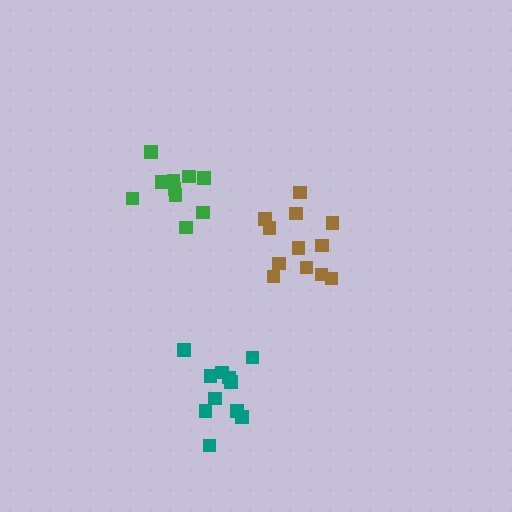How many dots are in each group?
Group 1: 11 dots, Group 2: 10 dots, Group 3: 12 dots (33 total).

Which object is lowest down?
The teal cluster is bottommost.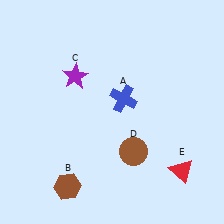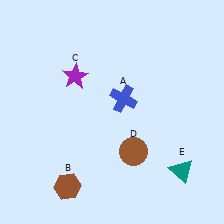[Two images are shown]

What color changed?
The triangle (E) changed from red in Image 1 to teal in Image 2.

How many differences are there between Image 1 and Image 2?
There is 1 difference between the two images.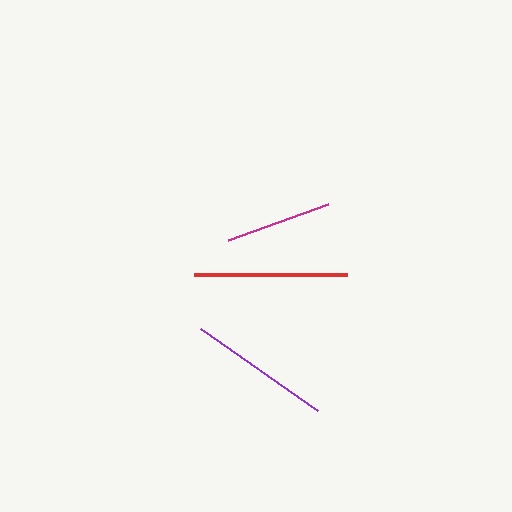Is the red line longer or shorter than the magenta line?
The red line is longer than the magenta line.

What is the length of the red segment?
The red segment is approximately 153 pixels long.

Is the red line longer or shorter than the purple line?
The red line is longer than the purple line.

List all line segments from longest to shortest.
From longest to shortest: red, purple, magenta.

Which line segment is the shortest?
The magenta line is the shortest at approximately 107 pixels.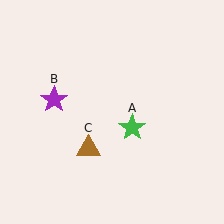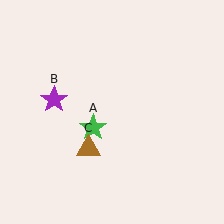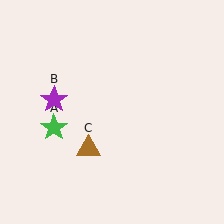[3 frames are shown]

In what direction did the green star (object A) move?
The green star (object A) moved left.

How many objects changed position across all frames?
1 object changed position: green star (object A).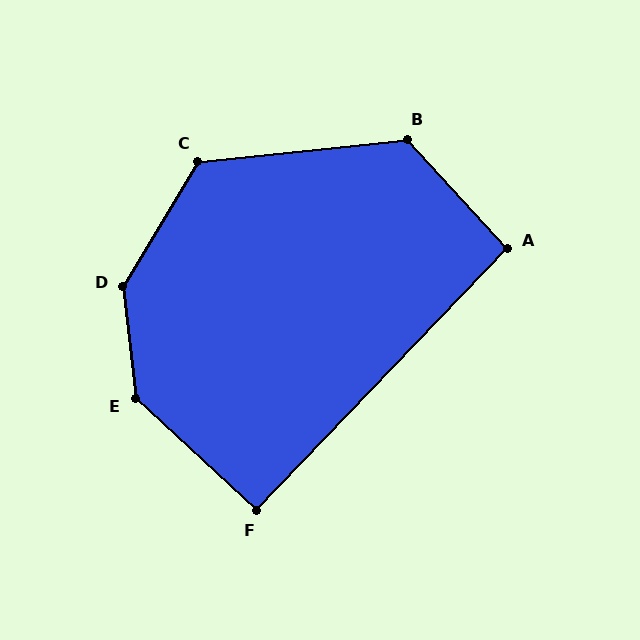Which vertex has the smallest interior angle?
F, at approximately 91 degrees.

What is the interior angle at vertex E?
Approximately 139 degrees (obtuse).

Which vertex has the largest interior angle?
D, at approximately 142 degrees.